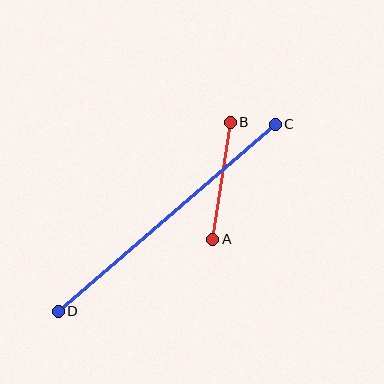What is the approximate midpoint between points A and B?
The midpoint is at approximately (221, 181) pixels.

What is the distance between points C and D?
The distance is approximately 286 pixels.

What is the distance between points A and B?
The distance is approximately 119 pixels.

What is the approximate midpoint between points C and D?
The midpoint is at approximately (167, 218) pixels.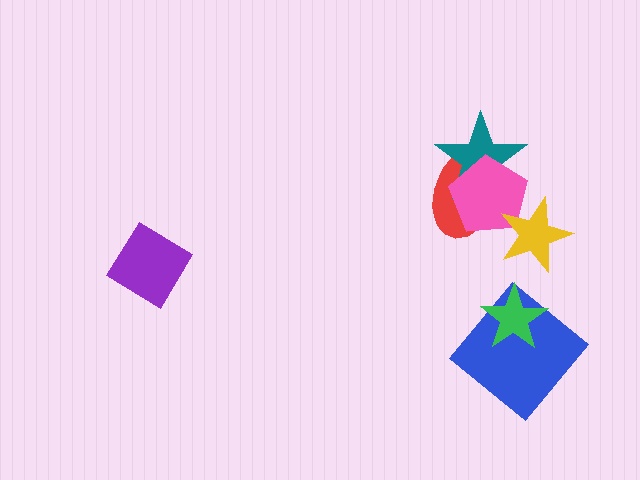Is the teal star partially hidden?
Yes, it is partially covered by another shape.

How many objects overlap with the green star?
1 object overlaps with the green star.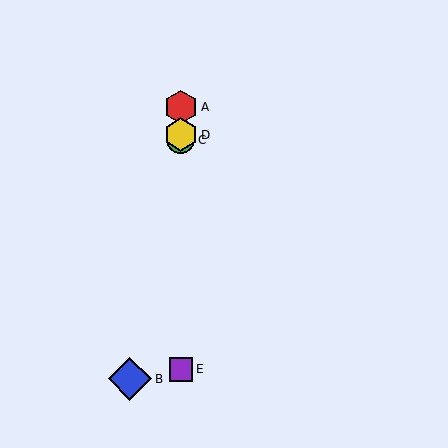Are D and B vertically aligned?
No, D is at x≈181 and B is at x≈130.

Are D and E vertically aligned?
Yes, both are at x≈181.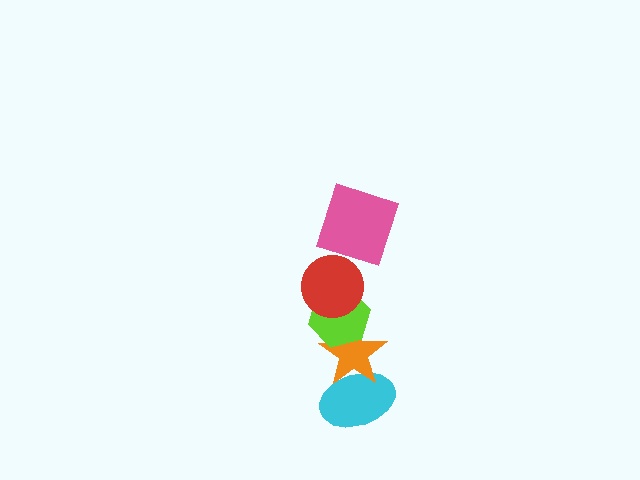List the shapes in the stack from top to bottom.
From top to bottom: the pink square, the red circle, the lime hexagon, the orange star, the cyan ellipse.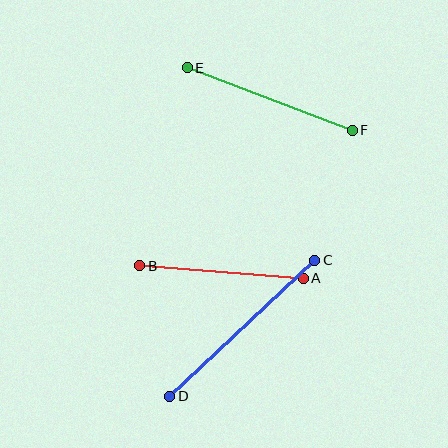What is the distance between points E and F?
The distance is approximately 176 pixels.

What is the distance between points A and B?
The distance is approximately 164 pixels.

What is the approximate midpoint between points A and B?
The midpoint is at approximately (222, 272) pixels.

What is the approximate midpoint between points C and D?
The midpoint is at approximately (242, 328) pixels.